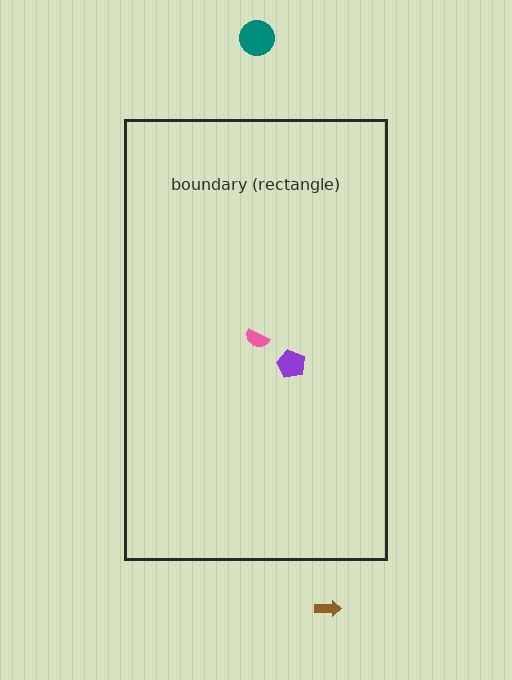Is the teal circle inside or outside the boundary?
Outside.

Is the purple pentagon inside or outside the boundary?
Inside.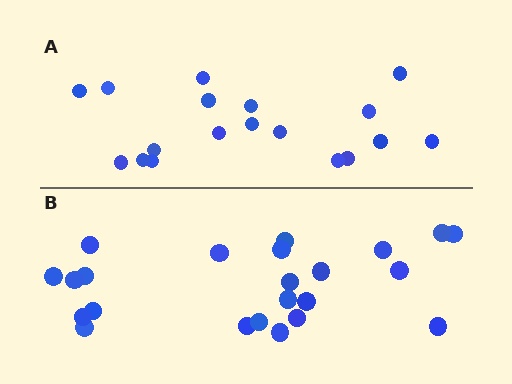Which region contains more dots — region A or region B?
Region B (the bottom region) has more dots.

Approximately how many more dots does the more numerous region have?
Region B has about 5 more dots than region A.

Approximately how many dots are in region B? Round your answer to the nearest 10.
About 20 dots. (The exact count is 23, which rounds to 20.)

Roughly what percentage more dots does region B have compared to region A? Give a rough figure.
About 30% more.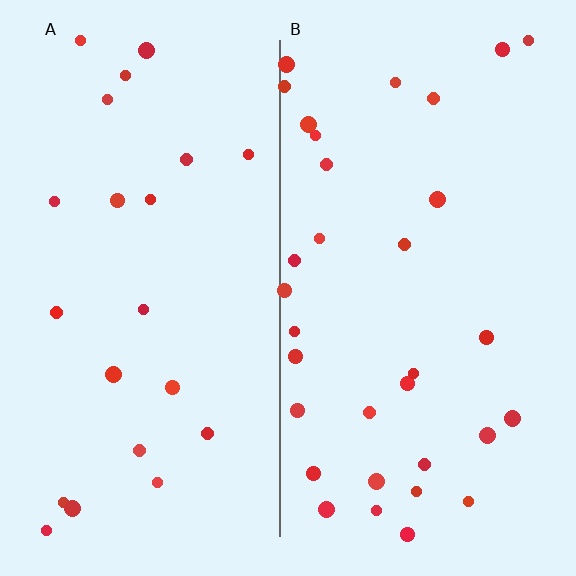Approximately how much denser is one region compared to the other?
Approximately 1.5× — region B over region A.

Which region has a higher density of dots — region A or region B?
B (the right).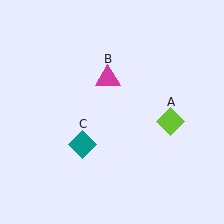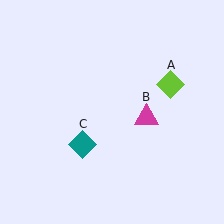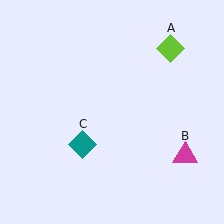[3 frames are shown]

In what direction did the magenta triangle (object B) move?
The magenta triangle (object B) moved down and to the right.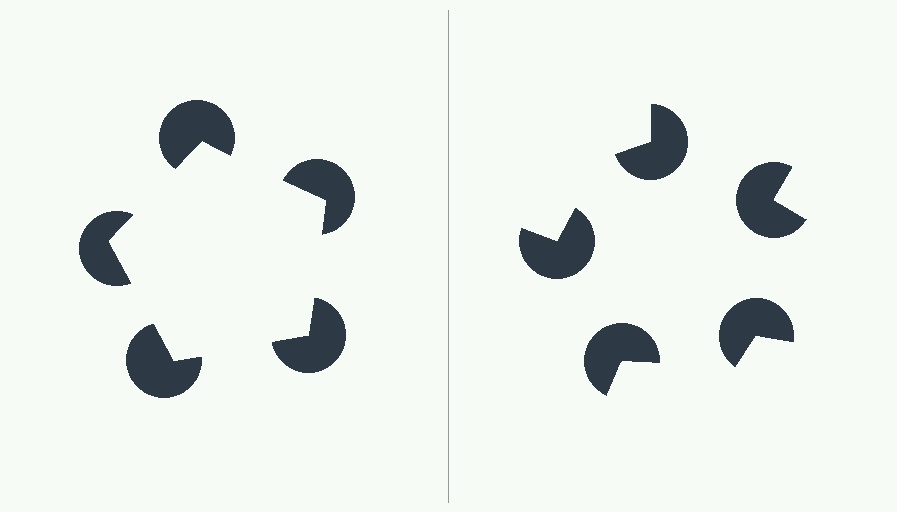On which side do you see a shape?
An illusory pentagon appears on the left side. On the right side the wedge cuts are rotated, so no coherent shape forms.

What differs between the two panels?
The pac-man discs are positioned identically on both sides; only the wedge orientations differ. On the left they align to a pentagon; on the right they are misaligned.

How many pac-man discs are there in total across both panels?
10 — 5 on each side.